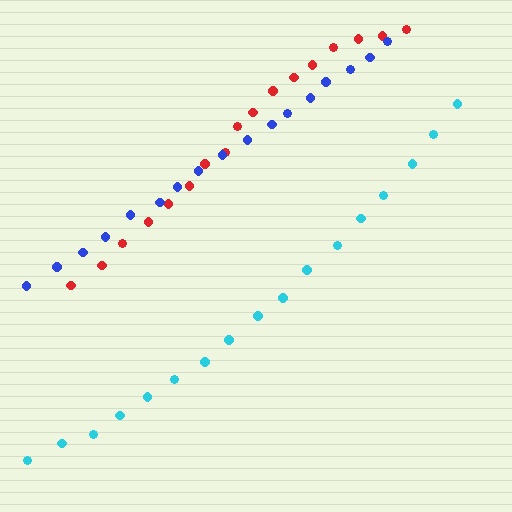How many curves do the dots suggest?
There are 3 distinct paths.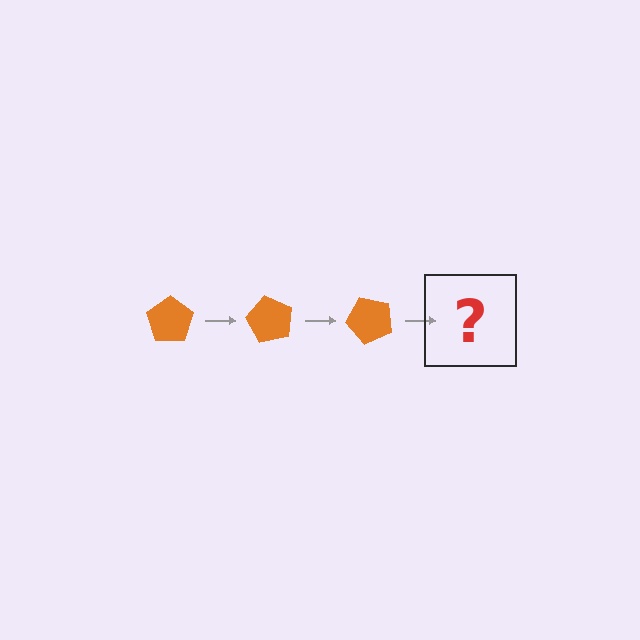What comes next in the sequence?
The next element should be an orange pentagon rotated 180 degrees.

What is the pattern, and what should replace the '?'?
The pattern is that the pentagon rotates 60 degrees each step. The '?' should be an orange pentagon rotated 180 degrees.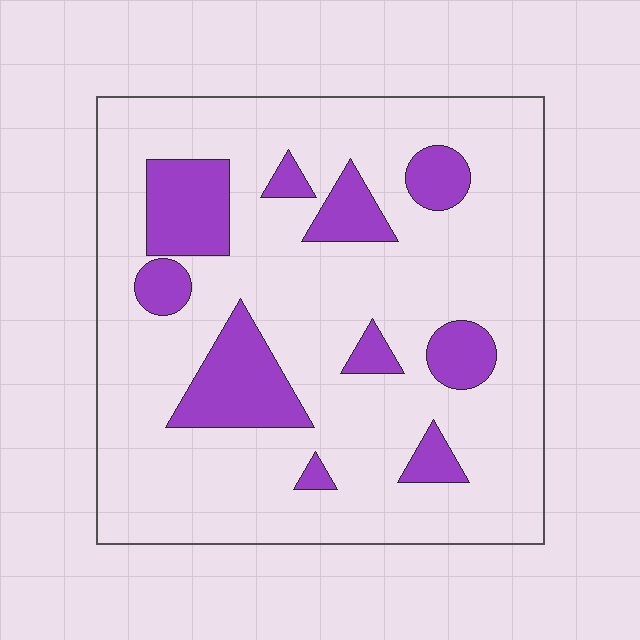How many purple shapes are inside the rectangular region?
10.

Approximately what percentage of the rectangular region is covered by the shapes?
Approximately 20%.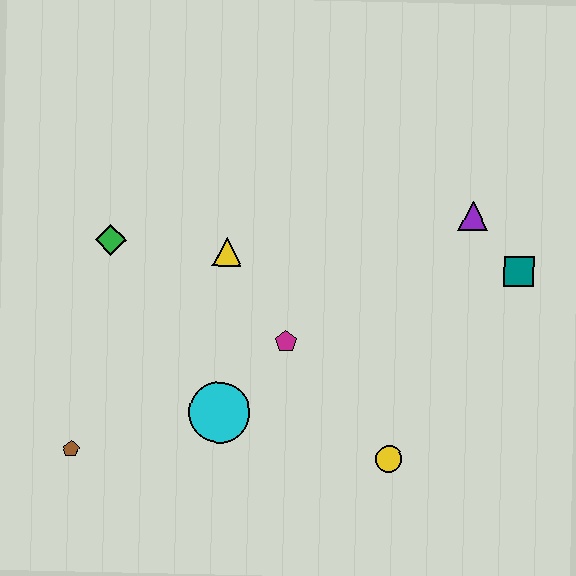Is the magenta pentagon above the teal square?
No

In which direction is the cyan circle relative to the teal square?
The cyan circle is to the left of the teal square.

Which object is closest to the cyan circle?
The magenta pentagon is closest to the cyan circle.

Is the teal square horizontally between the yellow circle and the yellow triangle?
No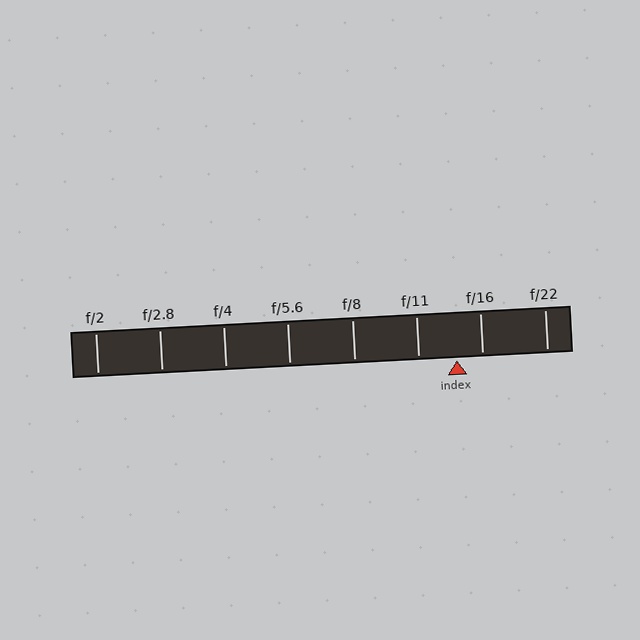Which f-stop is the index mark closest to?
The index mark is closest to f/16.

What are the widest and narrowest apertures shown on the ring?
The widest aperture shown is f/2 and the narrowest is f/22.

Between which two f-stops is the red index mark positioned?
The index mark is between f/11 and f/16.